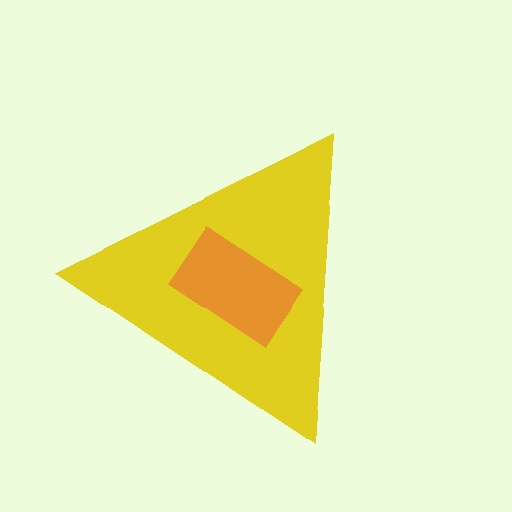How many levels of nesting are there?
2.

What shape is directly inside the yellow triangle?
The orange rectangle.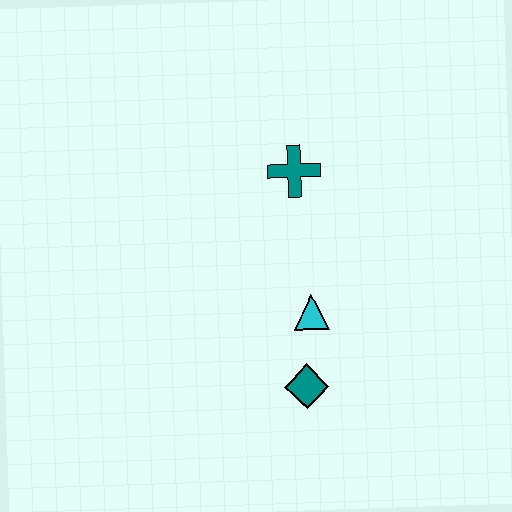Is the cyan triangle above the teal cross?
No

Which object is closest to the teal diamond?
The cyan triangle is closest to the teal diamond.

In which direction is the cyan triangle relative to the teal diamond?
The cyan triangle is above the teal diamond.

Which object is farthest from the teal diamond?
The teal cross is farthest from the teal diamond.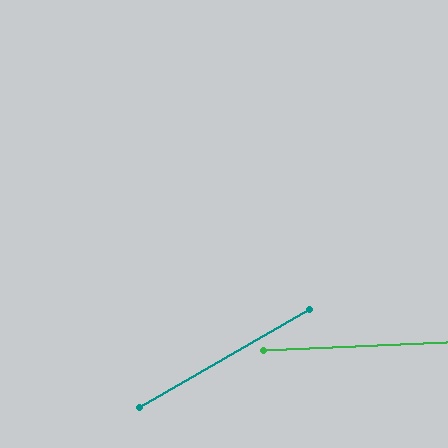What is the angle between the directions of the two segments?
Approximately 27 degrees.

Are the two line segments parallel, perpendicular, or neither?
Neither parallel nor perpendicular — they differ by about 27°.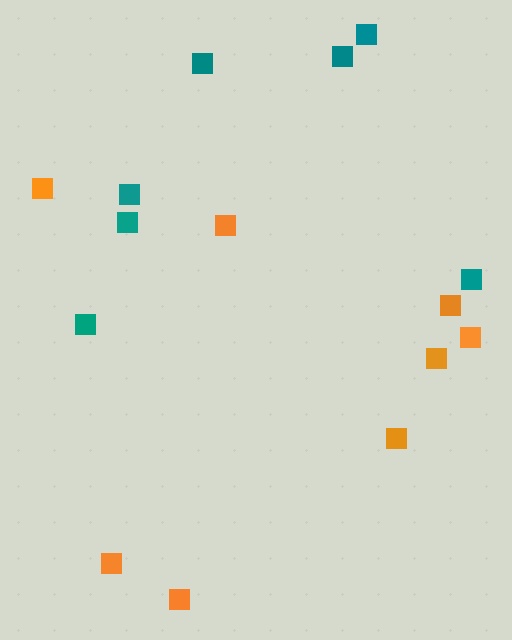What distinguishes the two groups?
There are 2 groups: one group of teal squares (7) and one group of orange squares (8).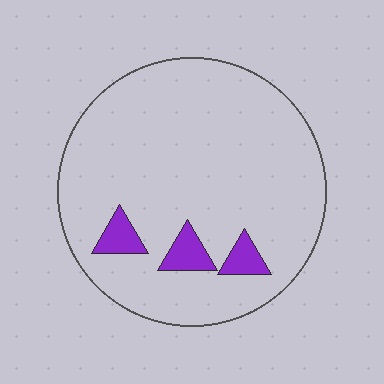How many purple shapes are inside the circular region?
3.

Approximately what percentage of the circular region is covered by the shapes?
Approximately 10%.